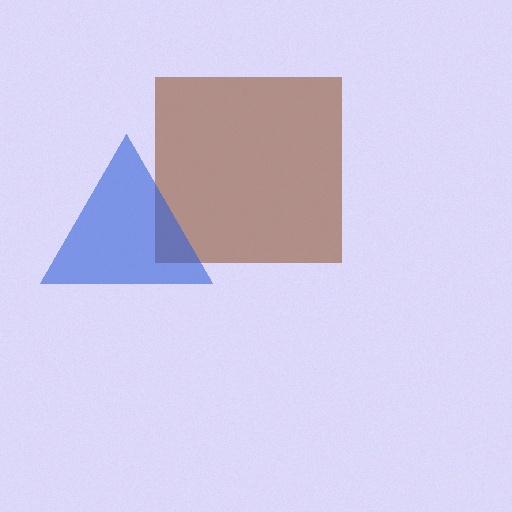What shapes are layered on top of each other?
The layered shapes are: a brown square, a blue triangle.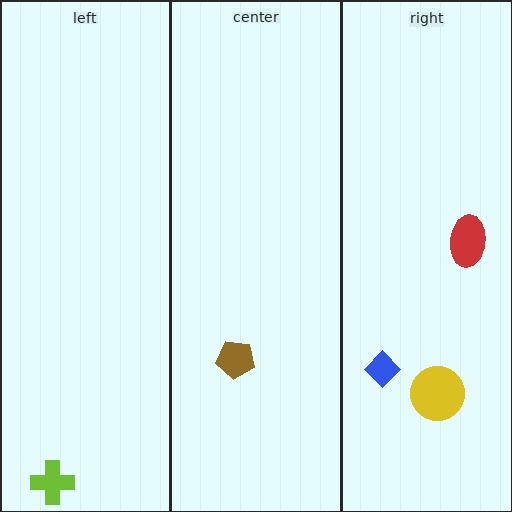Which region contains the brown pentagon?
The center region.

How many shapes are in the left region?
1.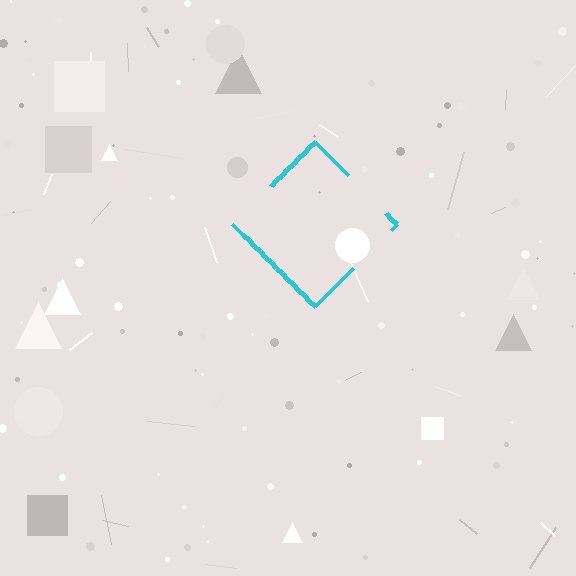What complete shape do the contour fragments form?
The contour fragments form a diamond.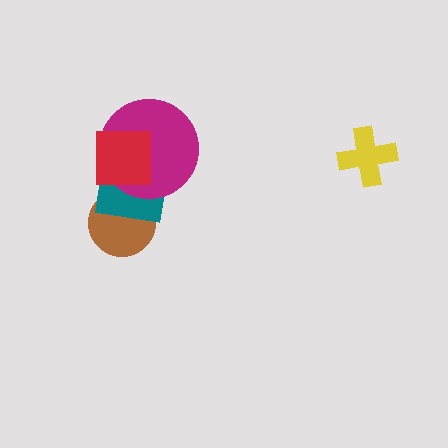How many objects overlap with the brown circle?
1 object overlaps with the brown circle.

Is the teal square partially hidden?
Yes, it is partially covered by another shape.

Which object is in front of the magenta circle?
The red square is in front of the magenta circle.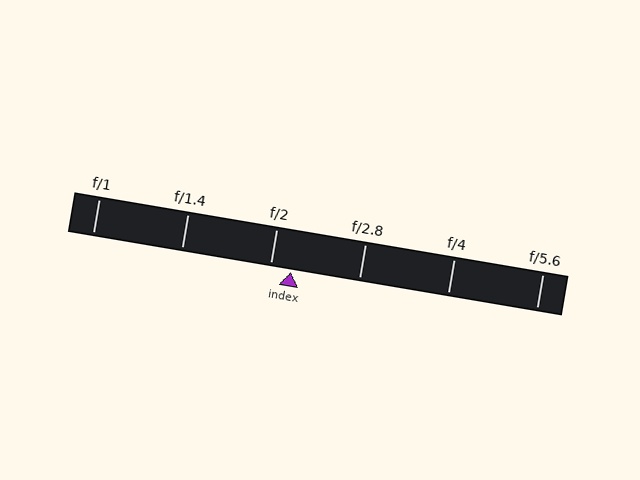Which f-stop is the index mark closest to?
The index mark is closest to f/2.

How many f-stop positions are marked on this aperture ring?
There are 6 f-stop positions marked.